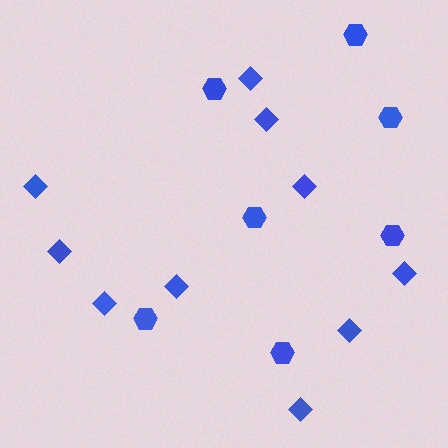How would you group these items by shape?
There are 2 groups: one group of diamonds (10) and one group of hexagons (7).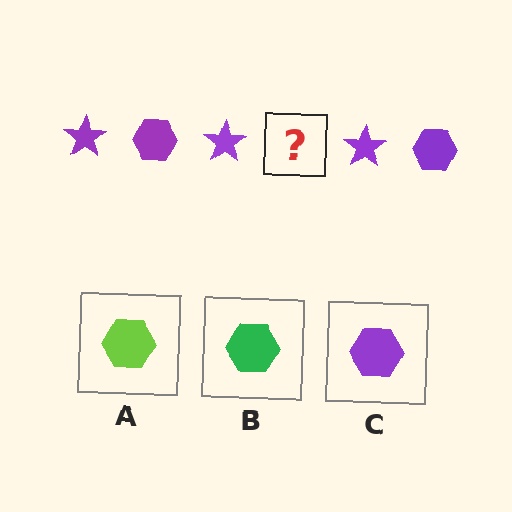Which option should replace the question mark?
Option C.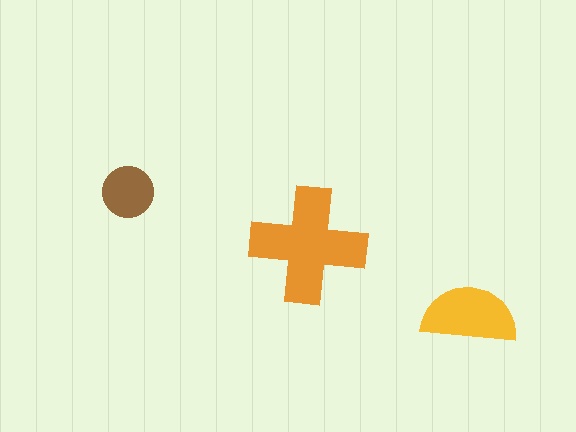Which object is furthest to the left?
The brown circle is leftmost.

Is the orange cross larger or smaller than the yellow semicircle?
Larger.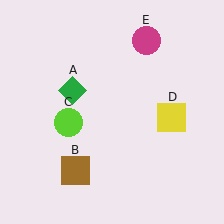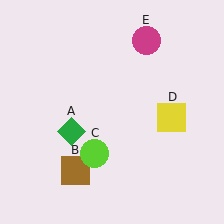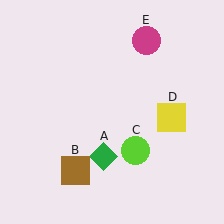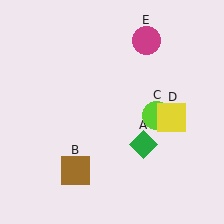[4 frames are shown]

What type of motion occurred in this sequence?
The green diamond (object A), lime circle (object C) rotated counterclockwise around the center of the scene.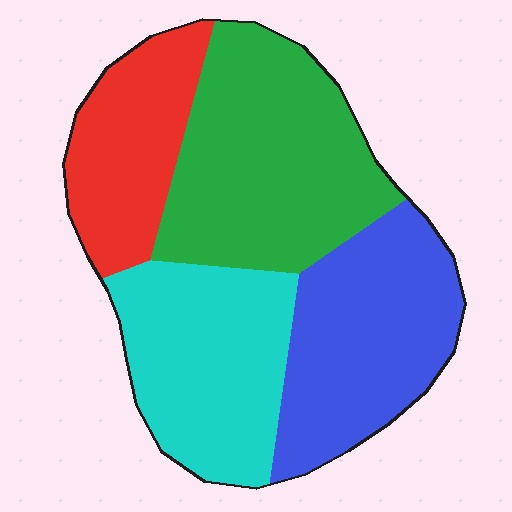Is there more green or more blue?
Green.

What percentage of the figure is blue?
Blue takes up between a sixth and a third of the figure.